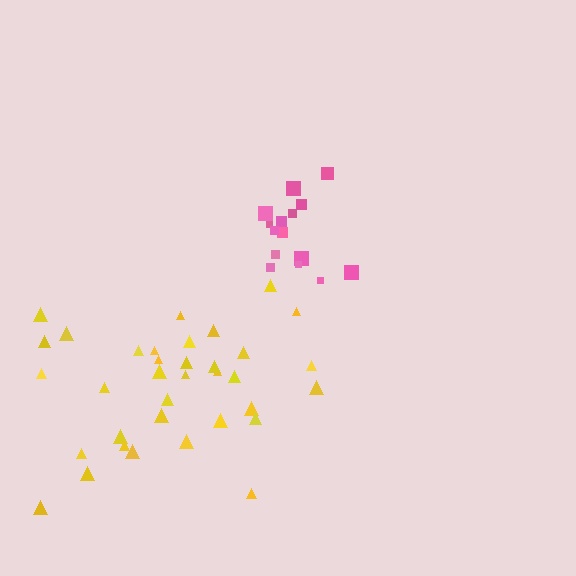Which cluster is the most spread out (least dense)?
Yellow.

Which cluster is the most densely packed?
Pink.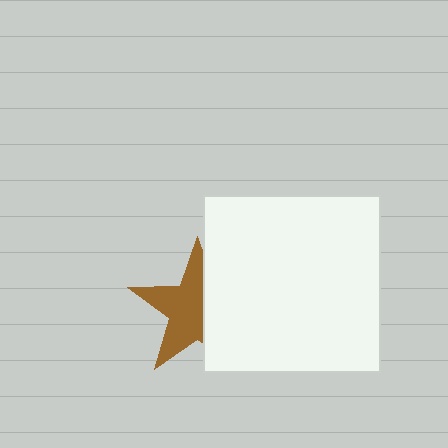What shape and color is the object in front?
The object in front is a white square.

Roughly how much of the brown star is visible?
About half of it is visible (roughly 59%).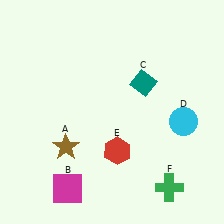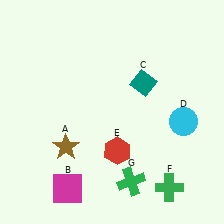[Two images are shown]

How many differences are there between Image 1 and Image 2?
There is 1 difference between the two images.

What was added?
A green cross (G) was added in Image 2.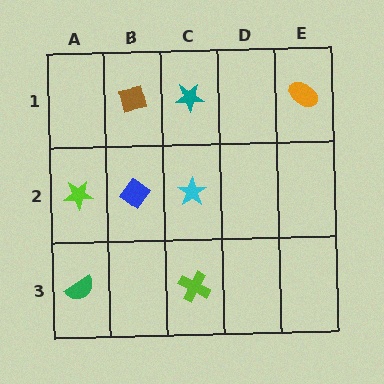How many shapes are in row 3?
2 shapes.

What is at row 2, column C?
A cyan star.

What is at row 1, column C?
A teal star.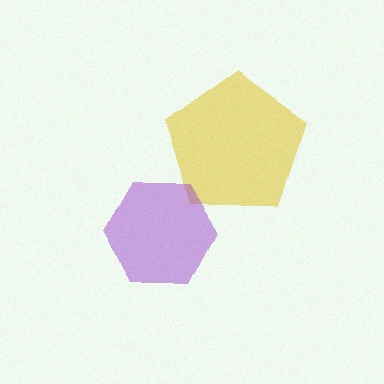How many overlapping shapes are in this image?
There are 2 overlapping shapes in the image.